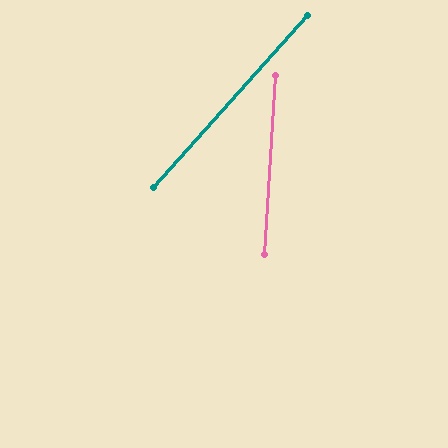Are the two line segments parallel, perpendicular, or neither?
Neither parallel nor perpendicular — they differ by about 39°.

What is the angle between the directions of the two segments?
Approximately 39 degrees.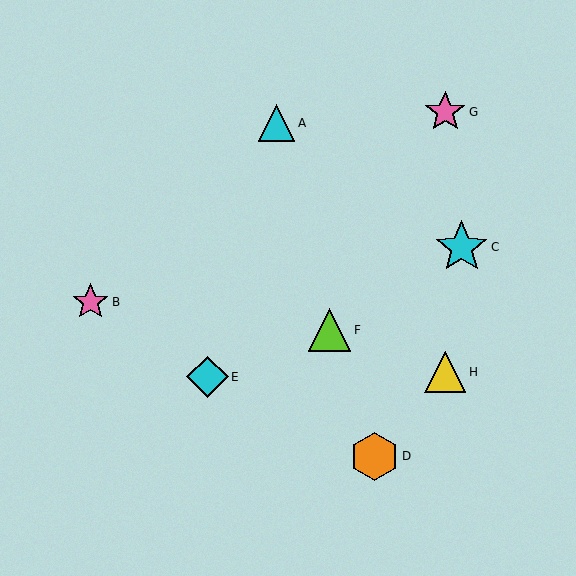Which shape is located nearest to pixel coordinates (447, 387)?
The yellow triangle (labeled H) at (445, 372) is nearest to that location.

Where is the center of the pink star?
The center of the pink star is at (445, 112).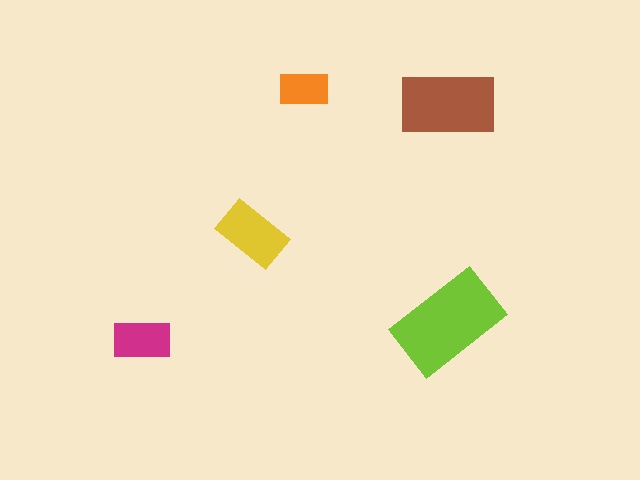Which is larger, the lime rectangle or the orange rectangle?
The lime one.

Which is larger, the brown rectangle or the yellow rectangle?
The brown one.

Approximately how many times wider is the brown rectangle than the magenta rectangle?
About 1.5 times wider.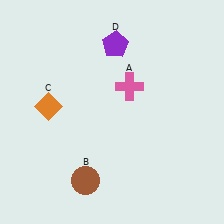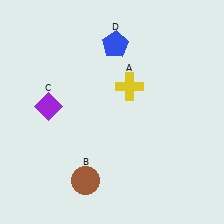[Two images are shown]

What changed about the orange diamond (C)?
In Image 1, C is orange. In Image 2, it changed to purple.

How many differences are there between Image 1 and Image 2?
There are 3 differences between the two images.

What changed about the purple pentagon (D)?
In Image 1, D is purple. In Image 2, it changed to blue.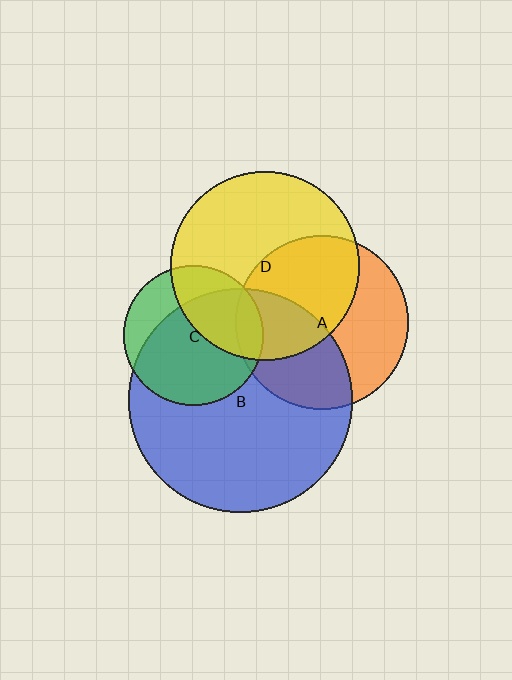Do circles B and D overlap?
Yes.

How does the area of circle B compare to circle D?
Approximately 1.4 times.